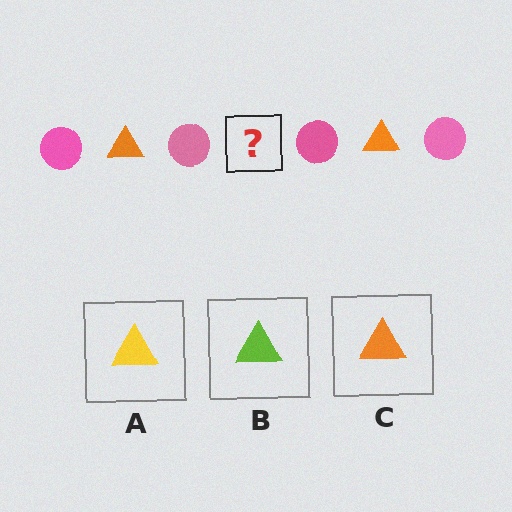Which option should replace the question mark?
Option C.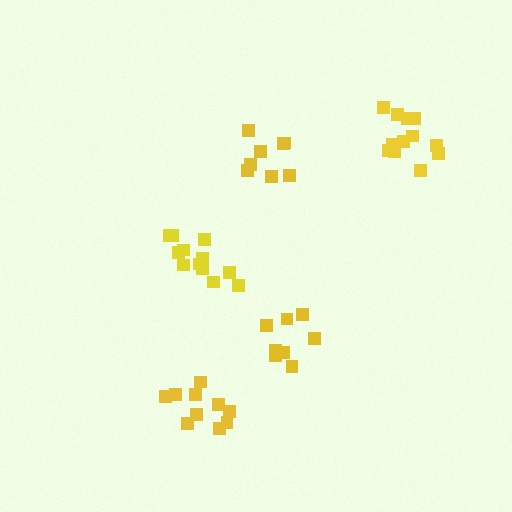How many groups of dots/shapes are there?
There are 5 groups.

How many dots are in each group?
Group 1: 12 dots, Group 2: 10 dots, Group 3: 12 dots, Group 4: 8 dots, Group 5: 8 dots (50 total).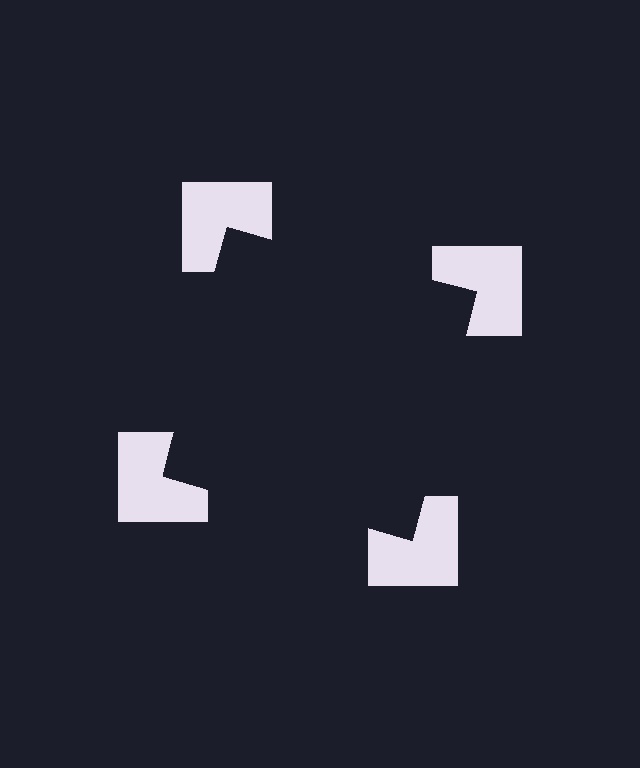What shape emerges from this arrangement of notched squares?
An illusory square — its edges are inferred from the aligned wedge cuts in the notched squares, not physically drawn.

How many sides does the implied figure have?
4 sides.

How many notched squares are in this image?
There are 4 — one at each vertex of the illusory square.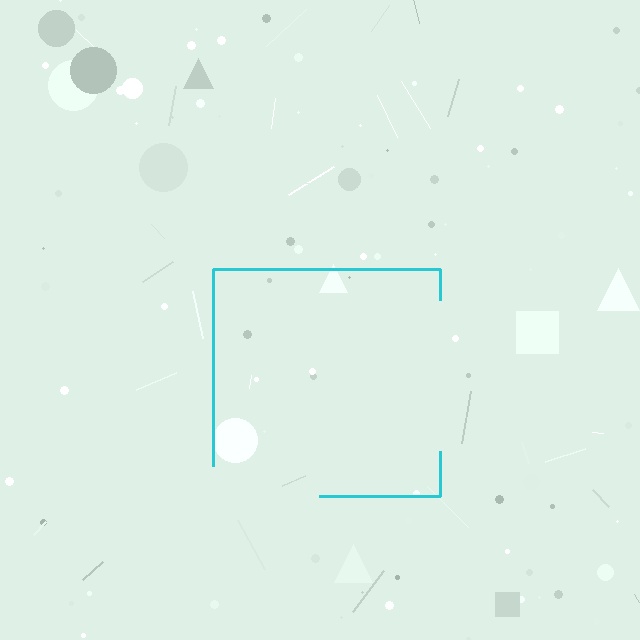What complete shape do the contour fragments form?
The contour fragments form a square.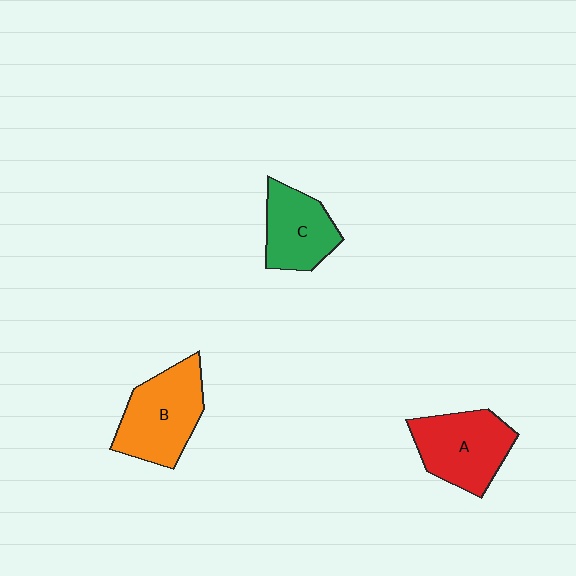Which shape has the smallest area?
Shape C (green).